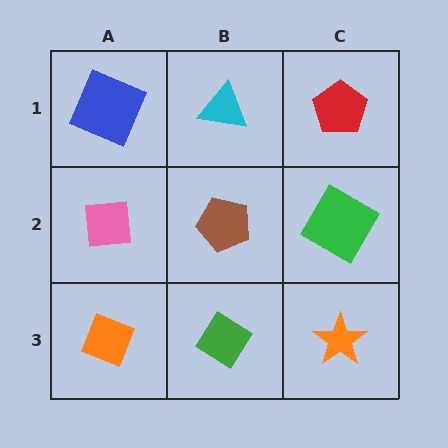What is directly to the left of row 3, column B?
An orange diamond.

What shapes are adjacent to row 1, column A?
A pink square (row 2, column A), a cyan triangle (row 1, column B).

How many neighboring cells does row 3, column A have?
2.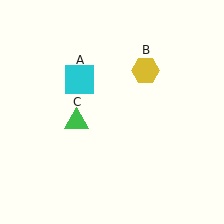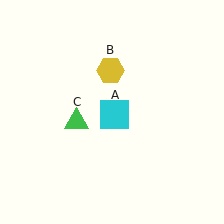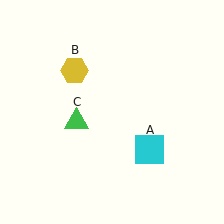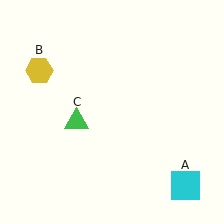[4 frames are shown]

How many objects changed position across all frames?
2 objects changed position: cyan square (object A), yellow hexagon (object B).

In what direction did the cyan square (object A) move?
The cyan square (object A) moved down and to the right.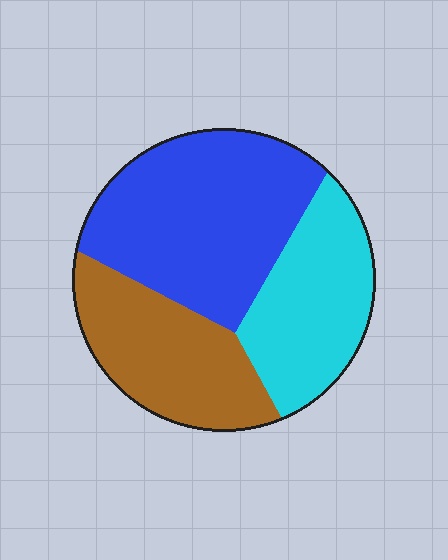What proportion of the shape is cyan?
Cyan covers about 30% of the shape.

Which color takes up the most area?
Blue, at roughly 45%.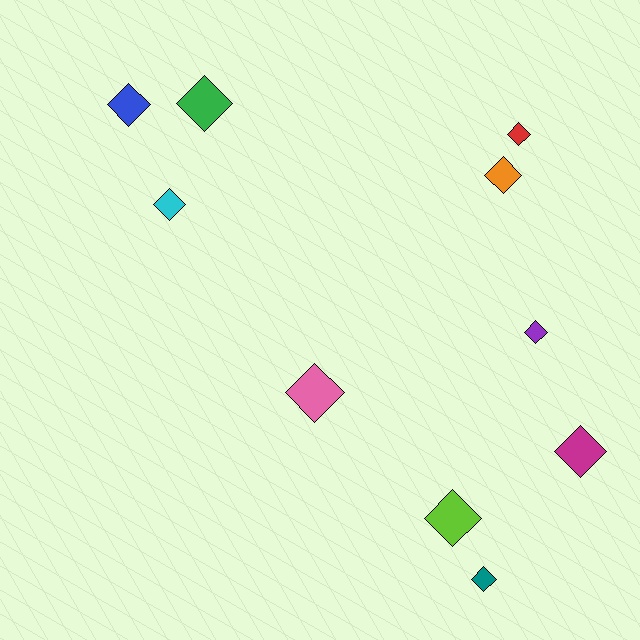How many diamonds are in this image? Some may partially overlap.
There are 10 diamonds.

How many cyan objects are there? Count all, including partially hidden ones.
There is 1 cyan object.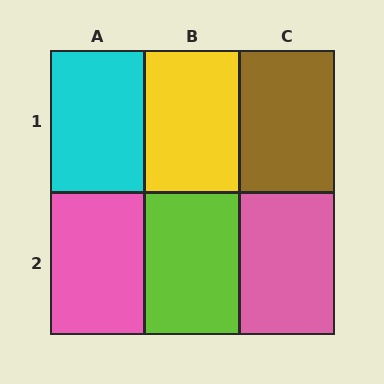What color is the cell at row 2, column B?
Lime.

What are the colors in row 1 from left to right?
Cyan, yellow, brown.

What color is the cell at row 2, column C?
Pink.